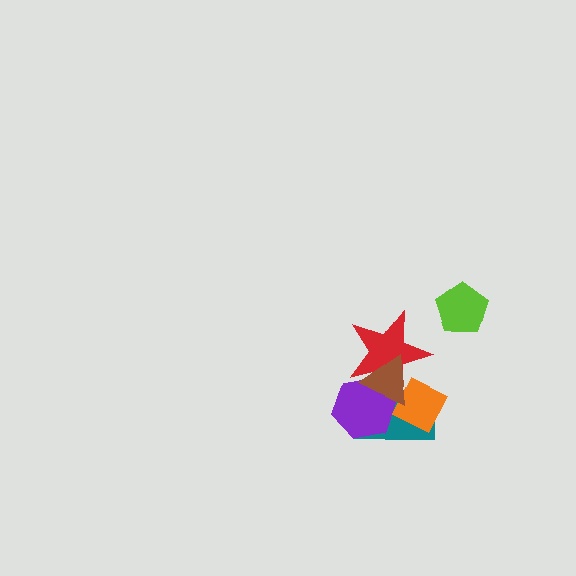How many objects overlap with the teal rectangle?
4 objects overlap with the teal rectangle.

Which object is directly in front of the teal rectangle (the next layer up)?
The orange diamond is directly in front of the teal rectangle.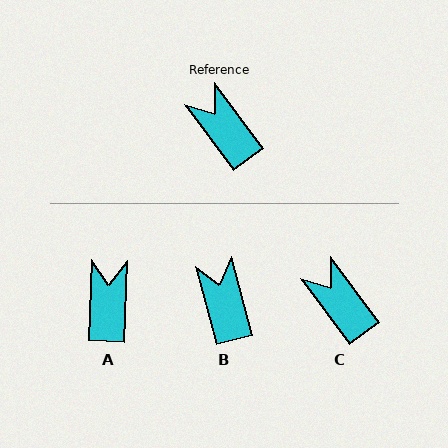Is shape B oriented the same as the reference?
No, it is off by about 21 degrees.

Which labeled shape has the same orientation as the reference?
C.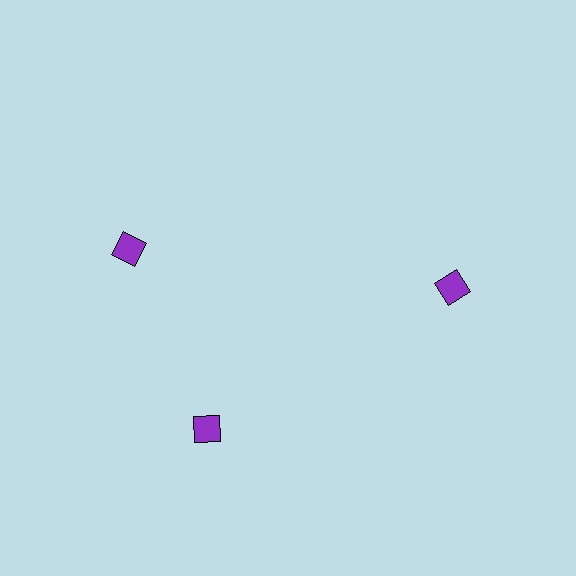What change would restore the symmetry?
The symmetry would be restored by rotating it back into even spacing with its neighbors so that all 3 squares sit at equal angles and equal distance from the center.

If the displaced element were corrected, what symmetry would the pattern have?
It would have 3-fold rotational symmetry — the pattern would map onto itself every 120 degrees.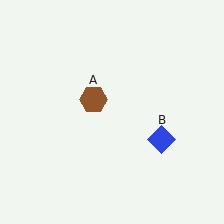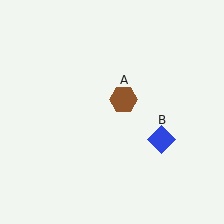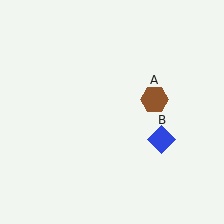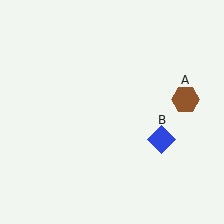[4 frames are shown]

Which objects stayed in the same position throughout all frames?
Blue diamond (object B) remained stationary.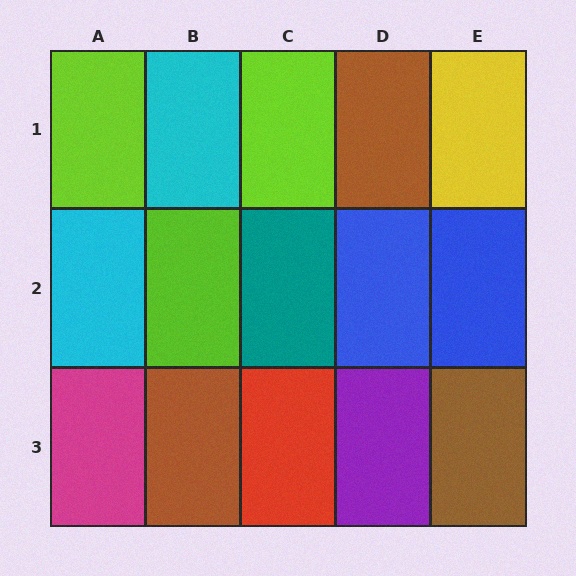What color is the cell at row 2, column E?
Blue.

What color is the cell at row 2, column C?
Teal.